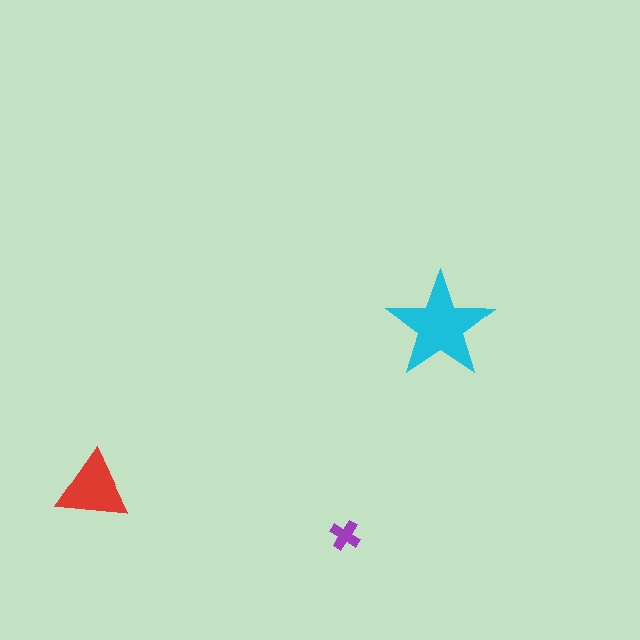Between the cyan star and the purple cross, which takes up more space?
The cyan star.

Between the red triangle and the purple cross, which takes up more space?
The red triangle.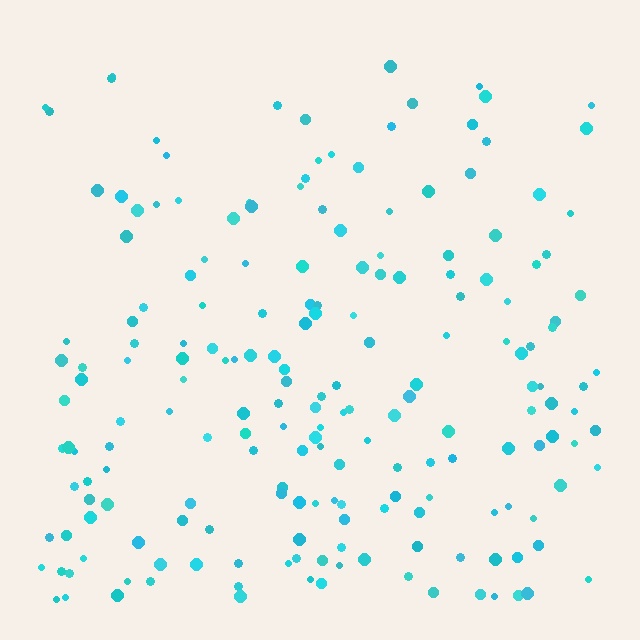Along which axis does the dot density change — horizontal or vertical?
Vertical.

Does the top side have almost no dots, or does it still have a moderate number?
Still a moderate number, just noticeably fewer than the bottom.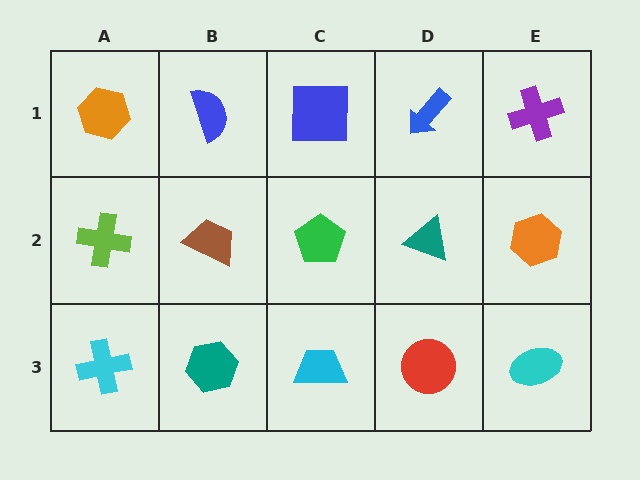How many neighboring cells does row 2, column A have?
3.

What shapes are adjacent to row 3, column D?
A teal triangle (row 2, column D), a cyan trapezoid (row 3, column C), a cyan ellipse (row 3, column E).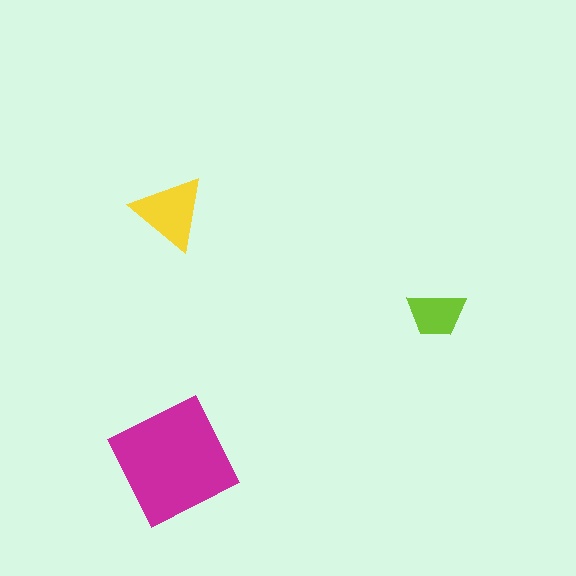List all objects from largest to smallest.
The magenta square, the yellow triangle, the lime trapezoid.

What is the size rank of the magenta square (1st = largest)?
1st.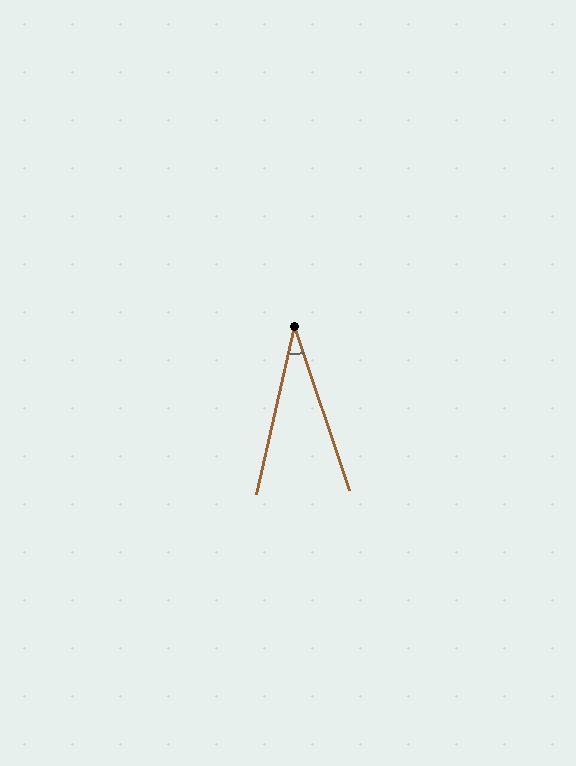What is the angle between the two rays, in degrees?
Approximately 31 degrees.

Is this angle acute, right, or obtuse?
It is acute.